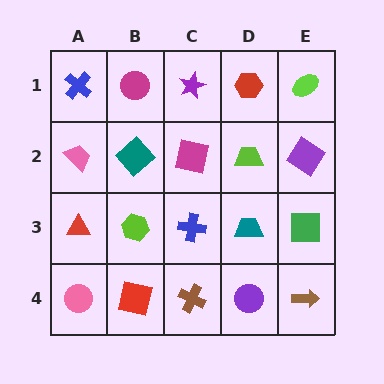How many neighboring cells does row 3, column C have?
4.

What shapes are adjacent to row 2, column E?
A lime ellipse (row 1, column E), a green square (row 3, column E), a lime trapezoid (row 2, column D).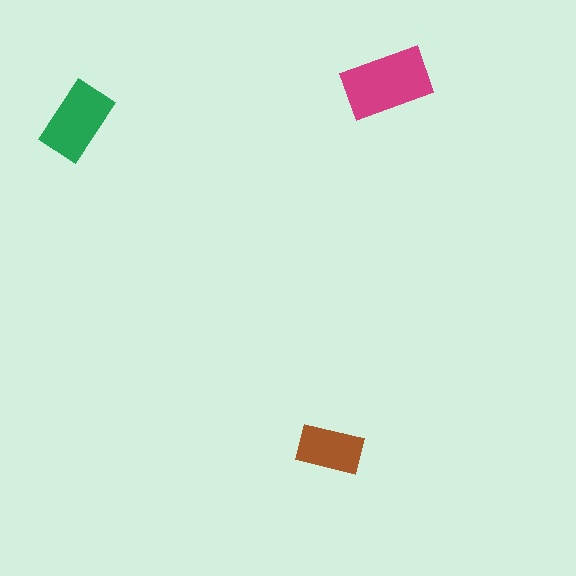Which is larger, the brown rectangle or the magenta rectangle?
The magenta one.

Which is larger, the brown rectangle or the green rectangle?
The green one.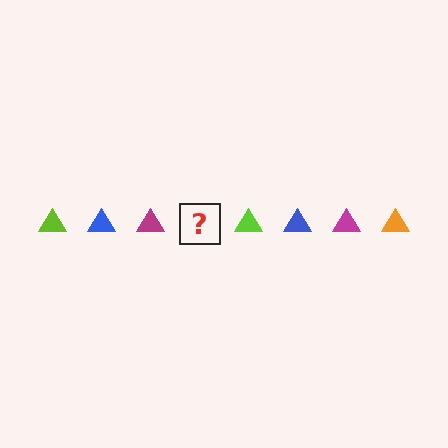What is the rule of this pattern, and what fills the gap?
The rule is that the pattern cycles through lime, blue, magenta, orange triangles. The gap should be filled with an orange triangle.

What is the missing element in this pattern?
The missing element is an orange triangle.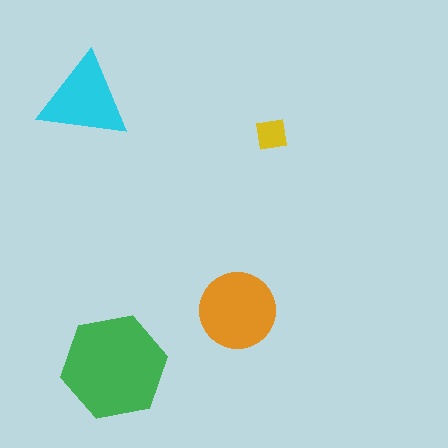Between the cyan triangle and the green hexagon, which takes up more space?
The green hexagon.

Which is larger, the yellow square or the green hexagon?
The green hexagon.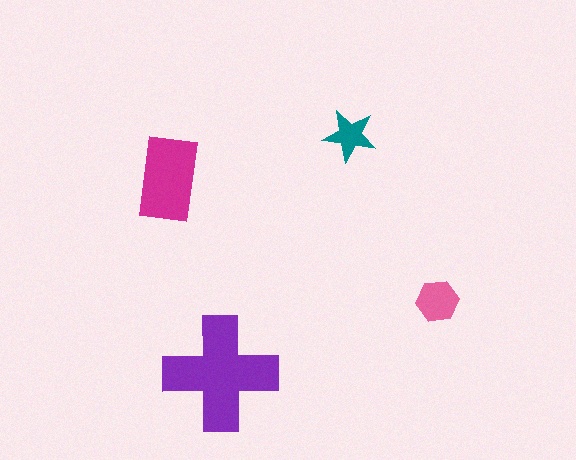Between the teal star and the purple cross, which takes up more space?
The purple cross.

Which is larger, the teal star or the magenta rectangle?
The magenta rectangle.